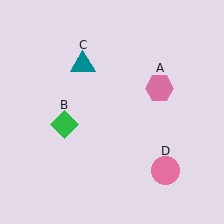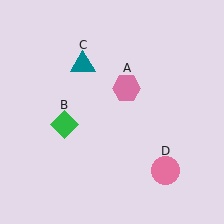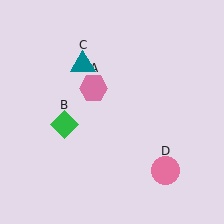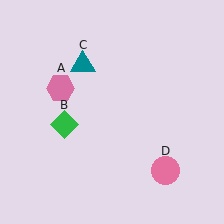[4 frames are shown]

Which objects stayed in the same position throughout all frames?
Green diamond (object B) and teal triangle (object C) and pink circle (object D) remained stationary.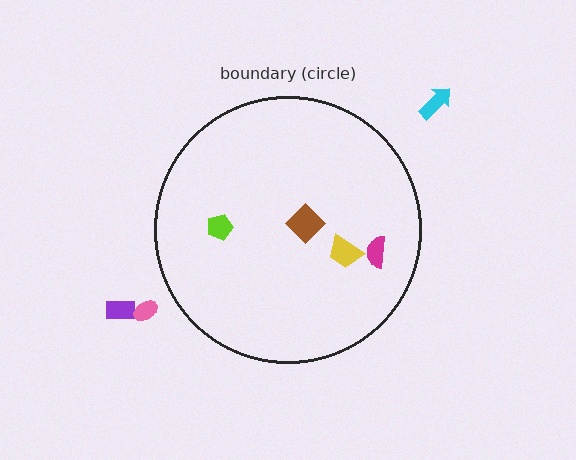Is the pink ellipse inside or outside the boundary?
Outside.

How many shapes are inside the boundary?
4 inside, 3 outside.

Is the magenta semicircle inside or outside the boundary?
Inside.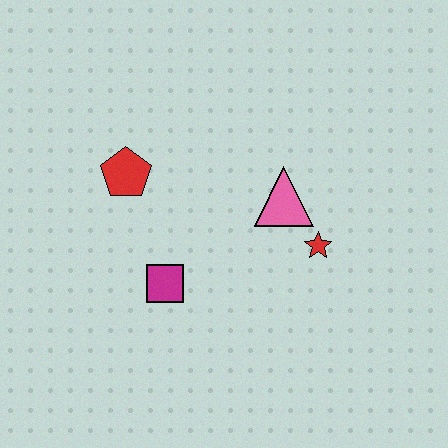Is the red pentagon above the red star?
Yes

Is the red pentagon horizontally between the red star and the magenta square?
No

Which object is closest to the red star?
The pink triangle is closest to the red star.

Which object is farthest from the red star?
The red pentagon is farthest from the red star.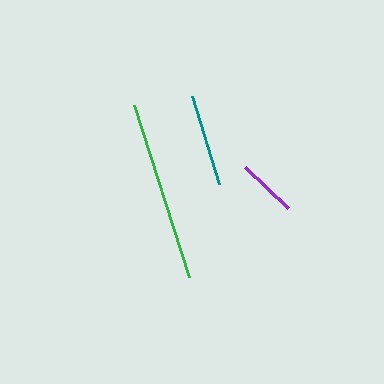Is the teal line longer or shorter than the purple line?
The teal line is longer than the purple line.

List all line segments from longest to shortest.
From longest to shortest: green, teal, purple.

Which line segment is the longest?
The green line is the longest at approximately 181 pixels.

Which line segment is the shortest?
The purple line is the shortest at approximately 60 pixels.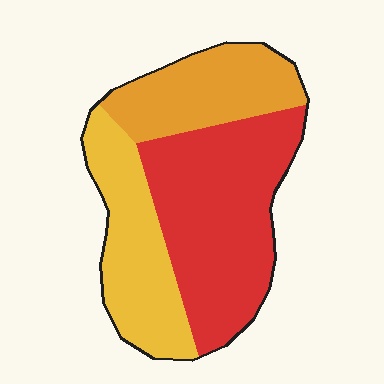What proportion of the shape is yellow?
Yellow covers about 30% of the shape.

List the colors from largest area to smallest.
From largest to smallest: red, yellow, orange.